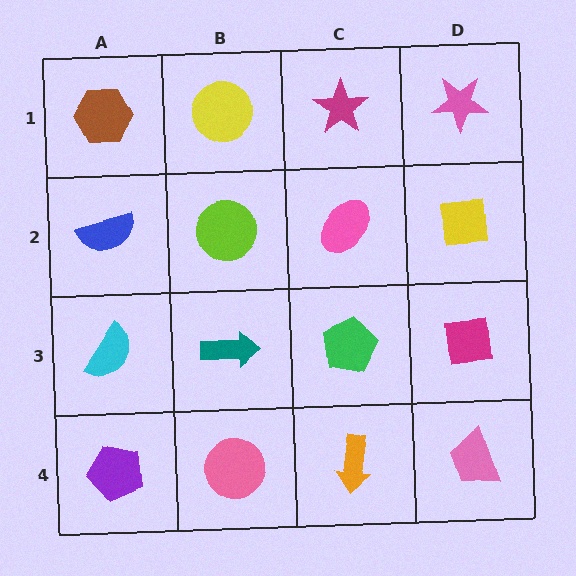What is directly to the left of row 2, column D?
A pink ellipse.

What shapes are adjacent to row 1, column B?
A lime circle (row 2, column B), a brown hexagon (row 1, column A), a magenta star (row 1, column C).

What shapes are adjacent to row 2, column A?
A brown hexagon (row 1, column A), a cyan semicircle (row 3, column A), a lime circle (row 2, column B).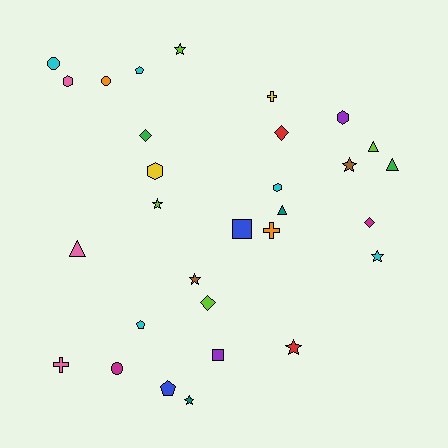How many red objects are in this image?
There are 2 red objects.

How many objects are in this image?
There are 30 objects.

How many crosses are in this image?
There are 3 crosses.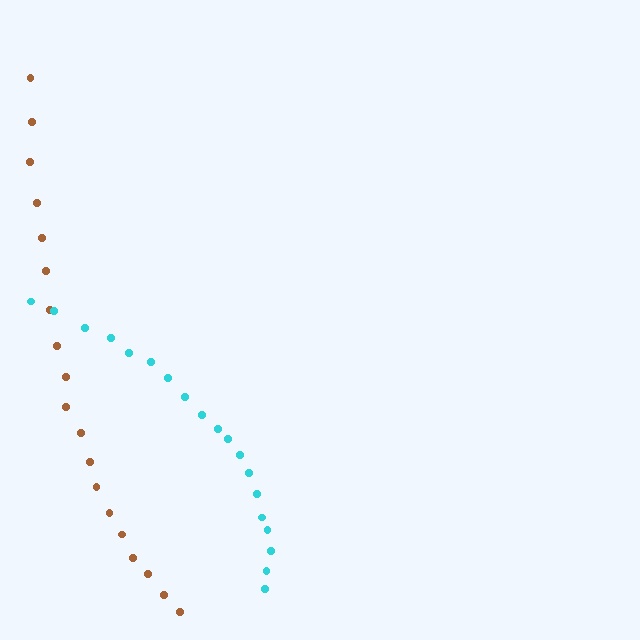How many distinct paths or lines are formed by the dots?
There are 2 distinct paths.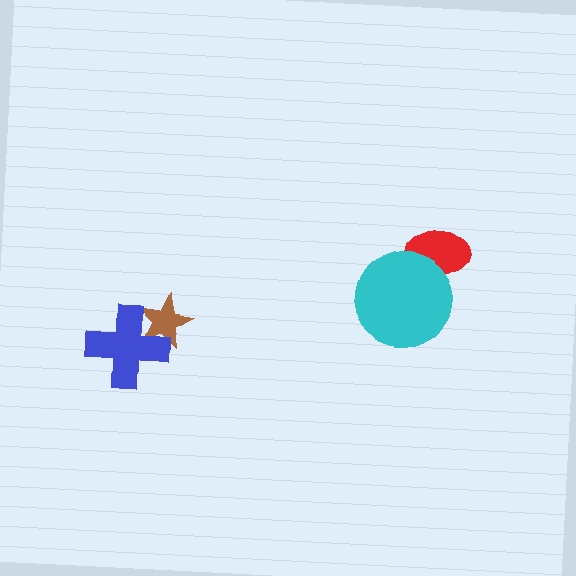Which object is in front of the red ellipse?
The cyan circle is in front of the red ellipse.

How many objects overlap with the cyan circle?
1 object overlaps with the cyan circle.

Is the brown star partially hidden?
Yes, it is partially covered by another shape.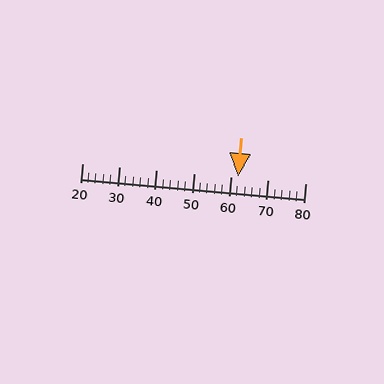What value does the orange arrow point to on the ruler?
The orange arrow points to approximately 62.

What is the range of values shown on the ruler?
The ruler shows values from 20 to 80.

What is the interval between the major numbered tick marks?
The major tick marks are spaced 10 units apart.